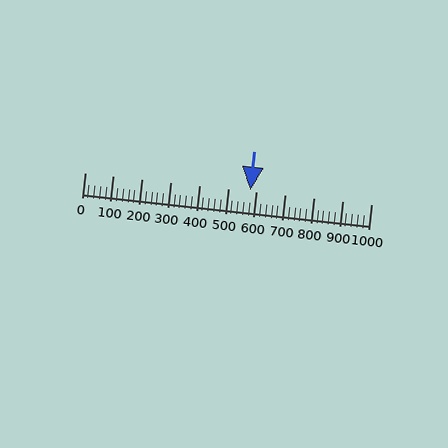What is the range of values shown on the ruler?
The ruler shows values from 0 to 1000.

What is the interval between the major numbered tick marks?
The major tick marks are spaced 100 units apart.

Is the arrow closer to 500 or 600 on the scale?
The arrow is closer to 600.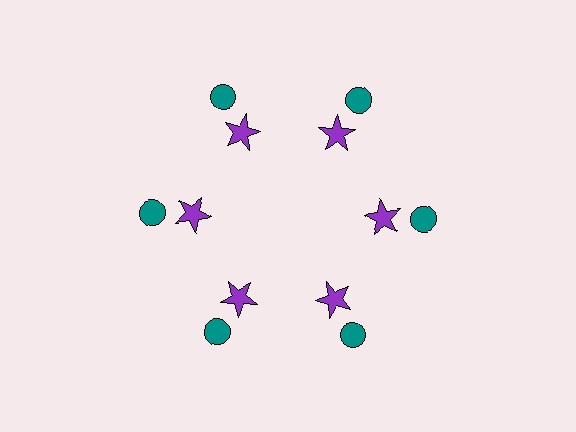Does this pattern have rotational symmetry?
Yes, this pattern has 6-fold rotational symmetry. It looks the same after rotating 60 degrees around the center.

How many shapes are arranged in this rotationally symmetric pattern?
There are 12 shapes, arranged in 6 groups of 2.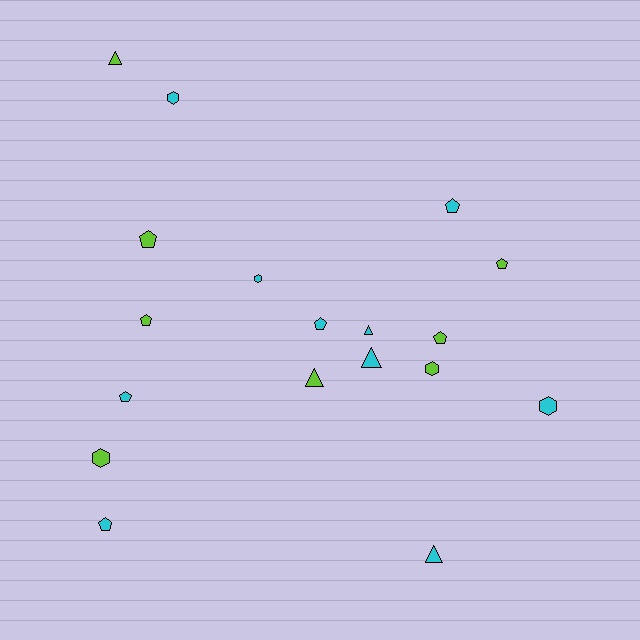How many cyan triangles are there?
There are 3 cyan triangles.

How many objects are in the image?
There are 18 objects.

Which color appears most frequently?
Cyan, with 10 objects.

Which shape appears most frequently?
Pentagon, with 8 objects.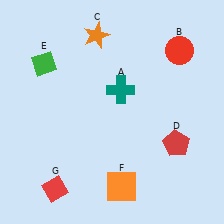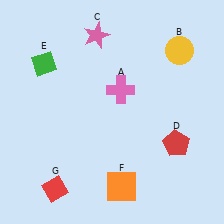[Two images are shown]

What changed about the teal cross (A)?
In Image 1, A is teal. In Image 2, it changed to pink.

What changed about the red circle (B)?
In Image 1, B is red. In Image 2, it changed to yellow.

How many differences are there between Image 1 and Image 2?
There are 3 differences between the two images.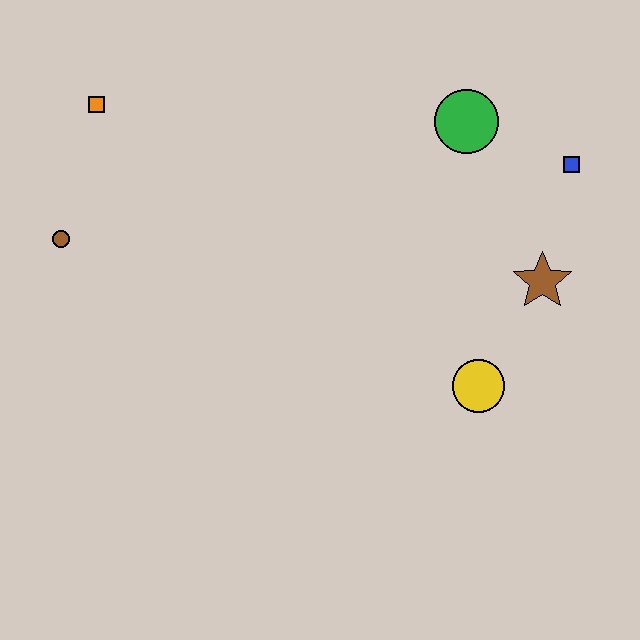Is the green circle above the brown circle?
Yes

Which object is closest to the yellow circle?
The brown star is closest to the yellow circle.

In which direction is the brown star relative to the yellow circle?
The brown star is above the yellow circle.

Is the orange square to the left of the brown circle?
No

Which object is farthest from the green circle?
The brown circle is farthest from the green circle.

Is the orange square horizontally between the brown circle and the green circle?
Yes